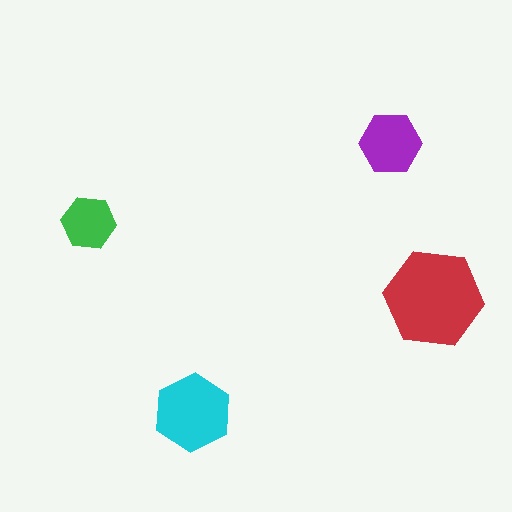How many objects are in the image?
There are 4 objects in the image.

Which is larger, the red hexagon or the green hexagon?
The red one.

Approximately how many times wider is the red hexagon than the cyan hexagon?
About 1.5 times wider.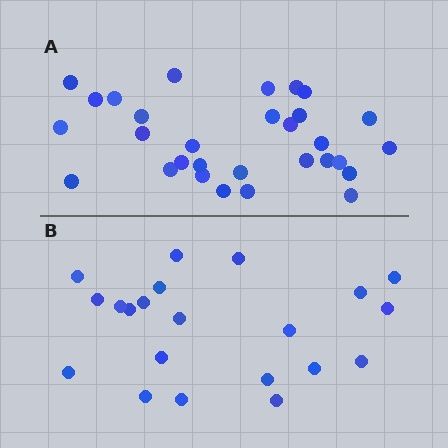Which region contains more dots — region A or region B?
Region A (the top region) has more dots.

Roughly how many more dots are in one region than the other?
Region A has roughly 8 or so more dots than region B.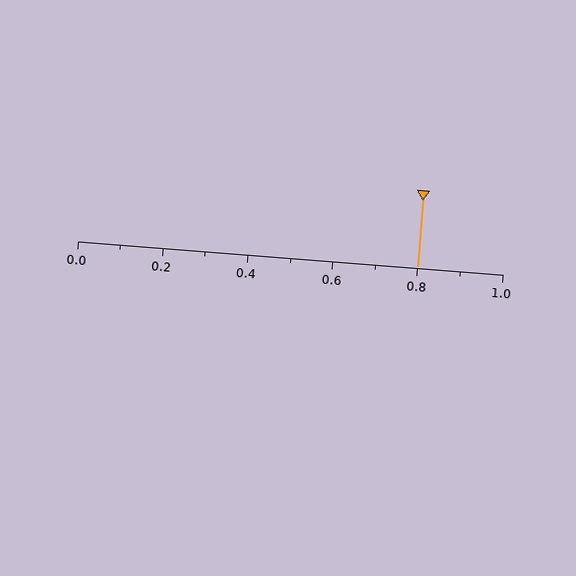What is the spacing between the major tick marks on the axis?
The major ticks are spaced 0.2 apart.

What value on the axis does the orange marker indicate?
The marker indicates approximately 0.8.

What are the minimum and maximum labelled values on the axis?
The axis runs from 0.0 to 1.0.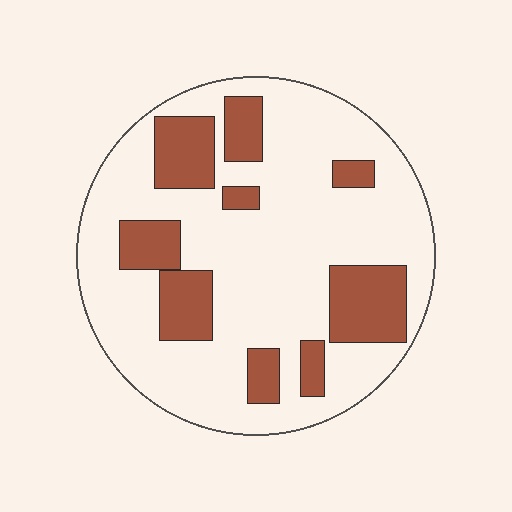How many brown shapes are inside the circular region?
9.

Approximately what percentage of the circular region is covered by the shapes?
Approximately 25%.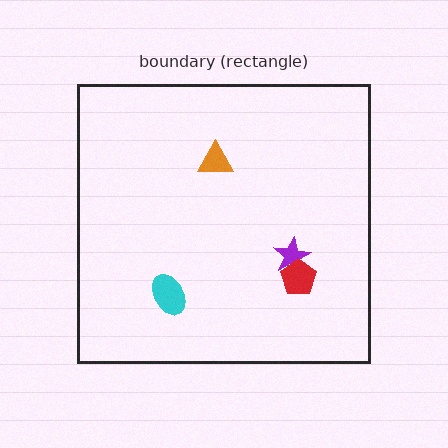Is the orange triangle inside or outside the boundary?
Inside.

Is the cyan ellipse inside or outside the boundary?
Inside.